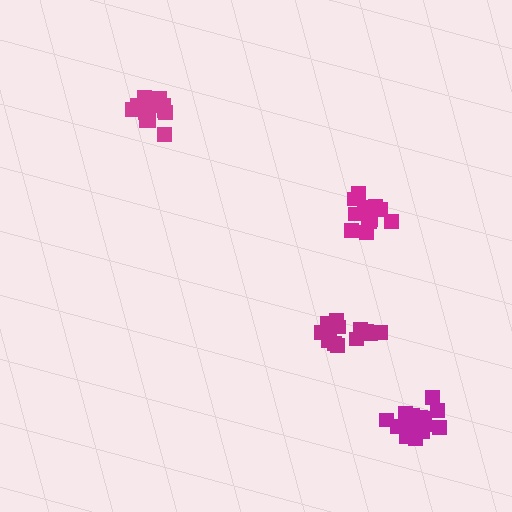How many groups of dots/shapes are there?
There are 4 groups.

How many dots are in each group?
Group 1: 14 dots, Group 2: 13 dots, Group 3: 12 dots, Group 4: 14 dots (53 total).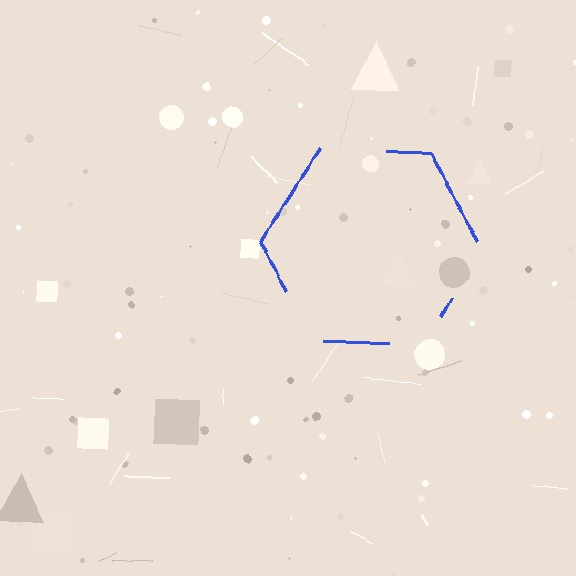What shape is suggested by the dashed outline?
The dashed outline suggests a hexagon.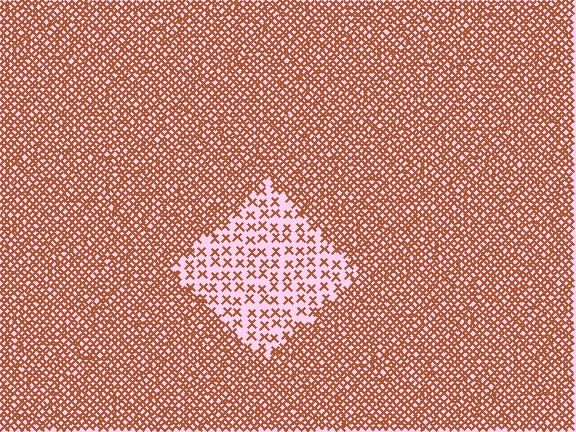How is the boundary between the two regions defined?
The boundary is defined by a change in element density (approximately 2.9x ratio). All elements are the same color, size, and shape.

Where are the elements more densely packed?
The elements are more densely packed outside the diamond boundary.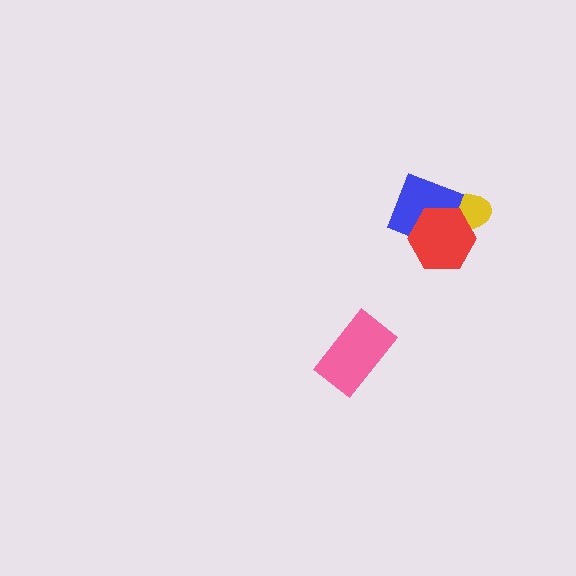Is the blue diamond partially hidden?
Yes, it is partially covered by another shape.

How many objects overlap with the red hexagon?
2 objects overlap with the red hexagon.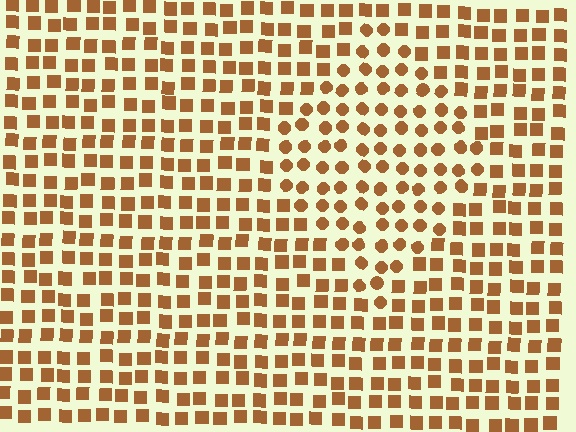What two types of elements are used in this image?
The image uses circles inside the diamond region and squares outside it.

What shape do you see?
I see a diamond.